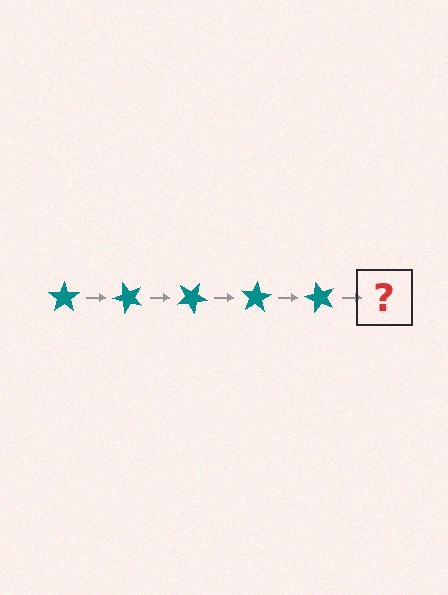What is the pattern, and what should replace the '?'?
The pattern is that the star rotates 50 degrees each step. The '?' should be a teal star rotated 250 degrees.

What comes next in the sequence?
The next element should be a teal star rotated 250 degrees.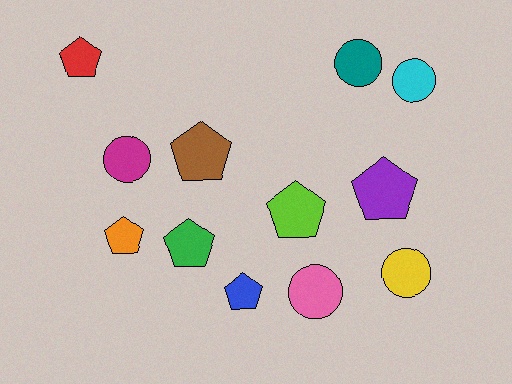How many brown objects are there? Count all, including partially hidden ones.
There is 1 brown object.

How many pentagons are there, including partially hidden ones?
There are 7 pentagons.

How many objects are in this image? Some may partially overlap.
There are 12 objects.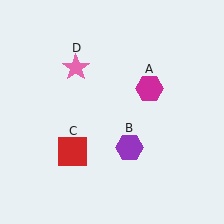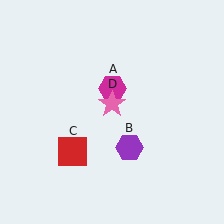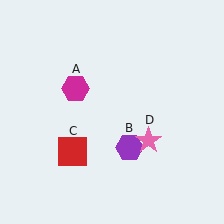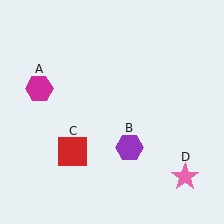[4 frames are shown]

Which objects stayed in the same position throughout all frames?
Purple hexagon (object B) and red square (object C) remained stationary.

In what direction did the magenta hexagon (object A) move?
The magenta hexagon (object A) moved left.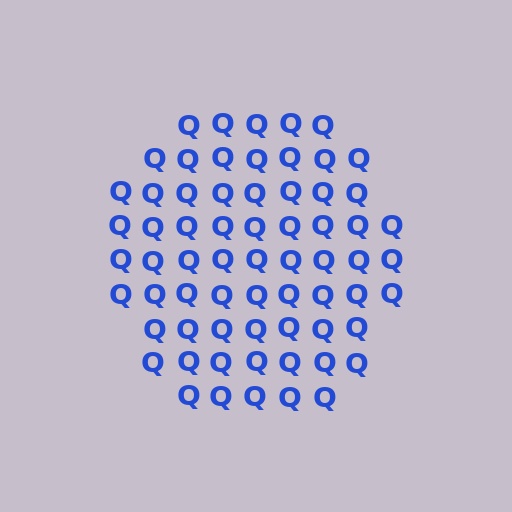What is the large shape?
The large shape is a hexagon.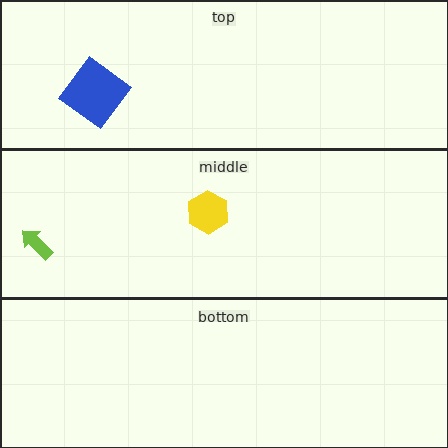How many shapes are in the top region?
1.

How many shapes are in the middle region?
2.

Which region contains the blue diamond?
The top region.